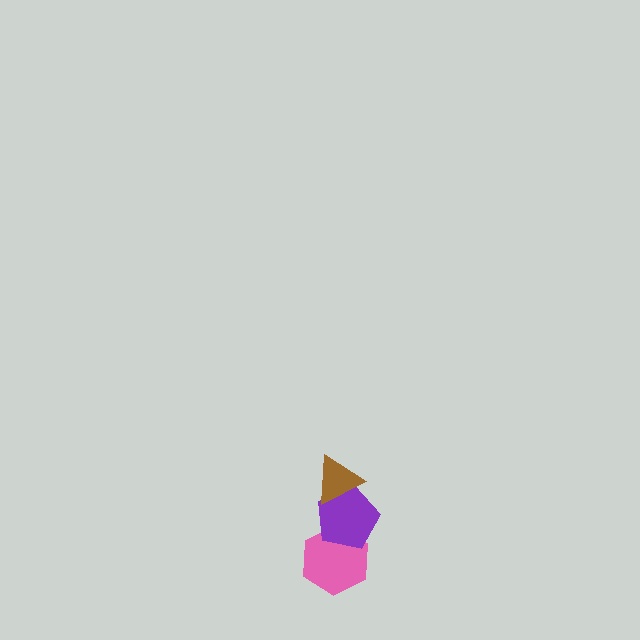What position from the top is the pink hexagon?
The pink hexagon is 3rd from the top.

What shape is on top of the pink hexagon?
The purple pentagon is on top of the pink hexagon.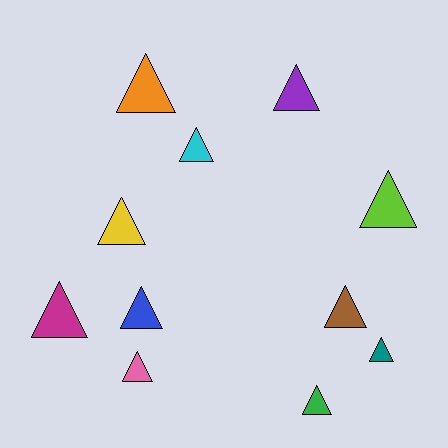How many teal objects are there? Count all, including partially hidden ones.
There is 1 teal object.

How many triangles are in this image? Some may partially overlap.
There are 11 triangles.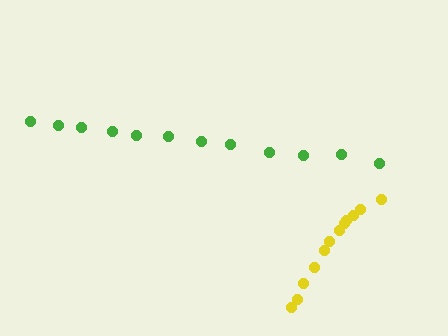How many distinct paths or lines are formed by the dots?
There are 2 distinct paths.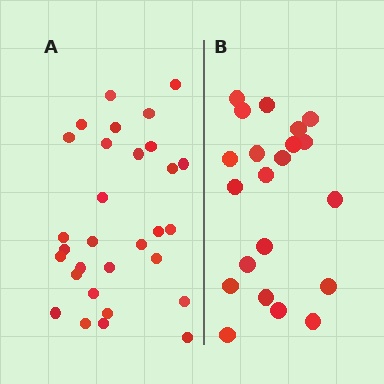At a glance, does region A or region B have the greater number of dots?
Region A (the left region) has more dots.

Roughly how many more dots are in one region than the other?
Region A has roughly 8 or so more dots than region B.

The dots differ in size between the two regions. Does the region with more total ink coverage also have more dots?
No. Region B has more total ink coverage because its dots are larger, but region A actually contains more individual dots. Total area can be misleading — the number of items is what matters here.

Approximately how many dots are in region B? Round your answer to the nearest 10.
About 20 dots. (The exact count is 21, which rounds to 20.)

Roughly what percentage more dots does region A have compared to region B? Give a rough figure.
About 45% more.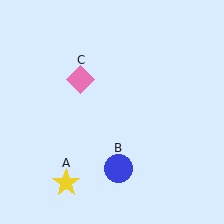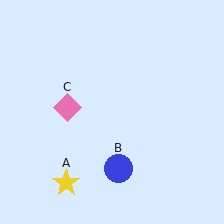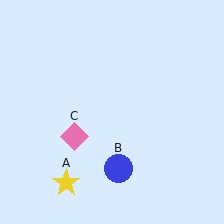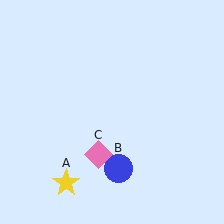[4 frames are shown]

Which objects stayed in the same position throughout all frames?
Yellow star (object A) and blue circle (object B) remained stationary.